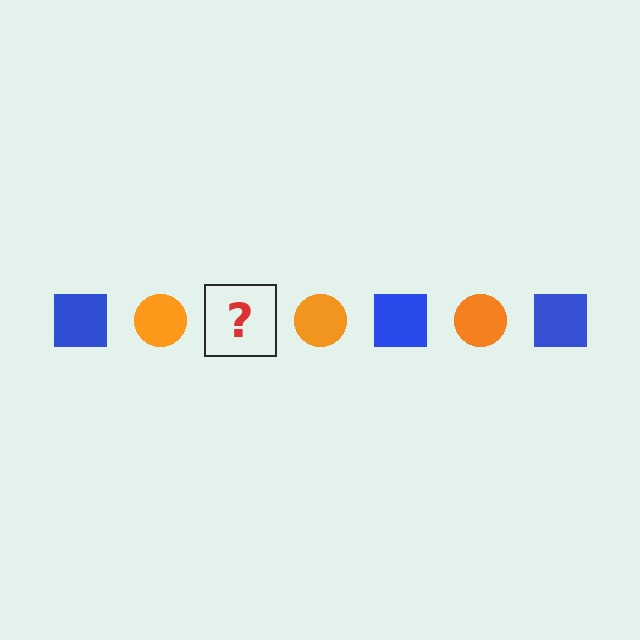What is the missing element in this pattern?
The missing element is a blue square.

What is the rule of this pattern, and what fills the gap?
The rule is that the pattern alternates between blue square and orange circle. The gap should be filled with a blue square.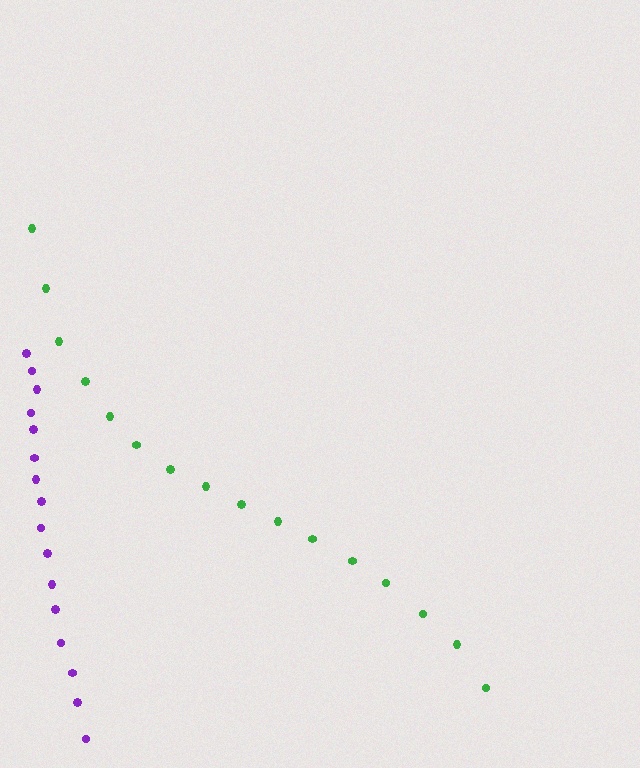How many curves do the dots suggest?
There are 2 distinct paths.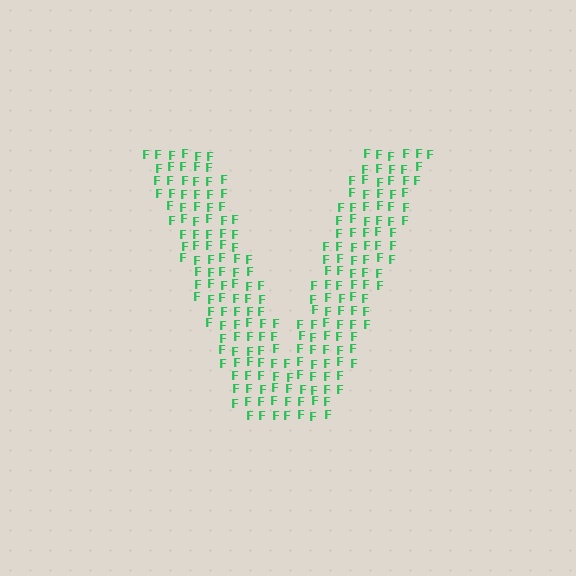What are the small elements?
The small elements are letter F's.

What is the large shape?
The large shape is the letter V.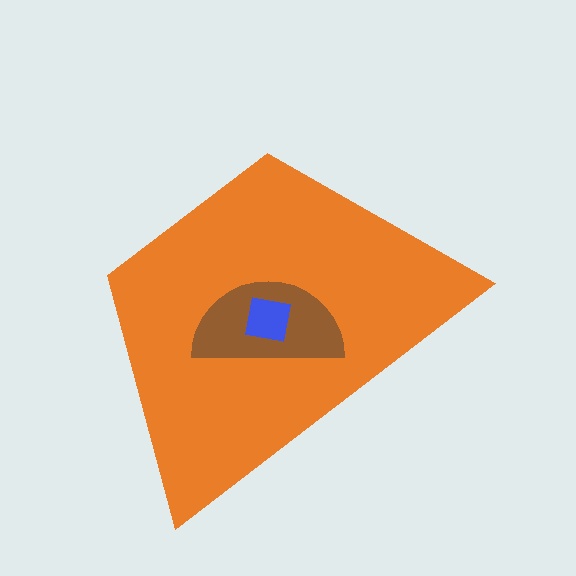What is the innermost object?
The blue square.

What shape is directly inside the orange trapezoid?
The brown semicircle.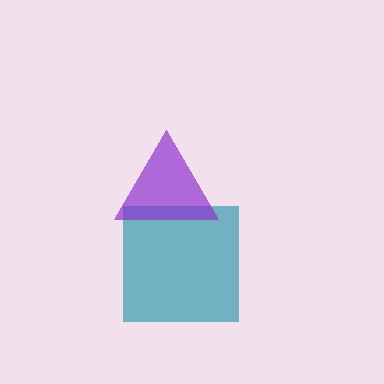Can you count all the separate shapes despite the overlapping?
Yes, there are 2 separate shapes.